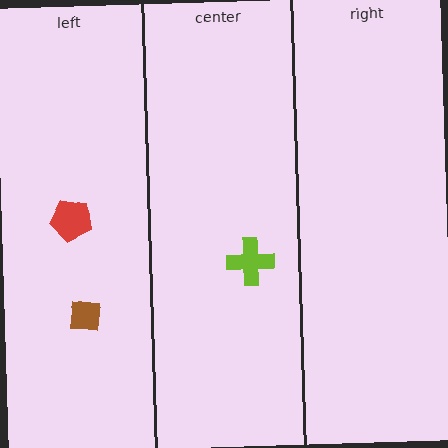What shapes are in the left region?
The brown square, the red pentagon.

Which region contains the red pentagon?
The left region.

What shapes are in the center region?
The lime cross.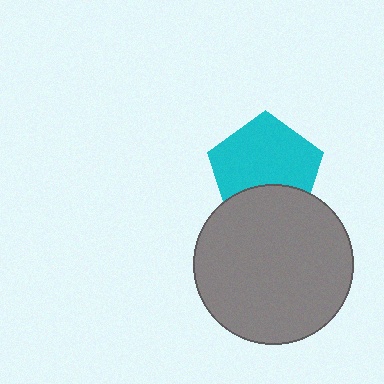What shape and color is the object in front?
The object in front is a gray circle.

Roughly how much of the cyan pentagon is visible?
Most of it is visible (roughly 70%).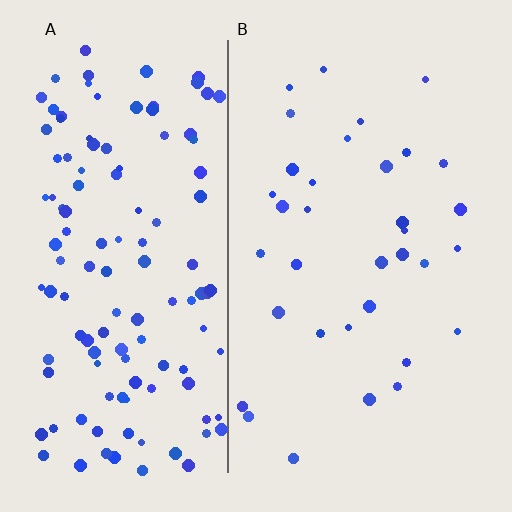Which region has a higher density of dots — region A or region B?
A (the left).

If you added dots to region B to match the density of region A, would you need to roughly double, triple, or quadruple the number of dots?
Approximately quadruple.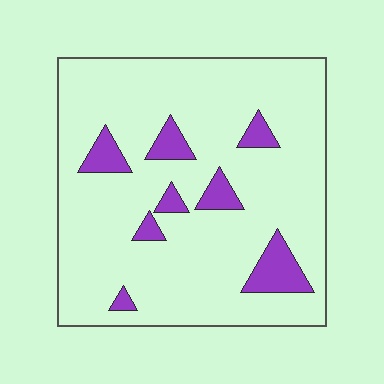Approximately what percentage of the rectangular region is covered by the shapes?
Approximately 10%.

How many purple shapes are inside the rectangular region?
8.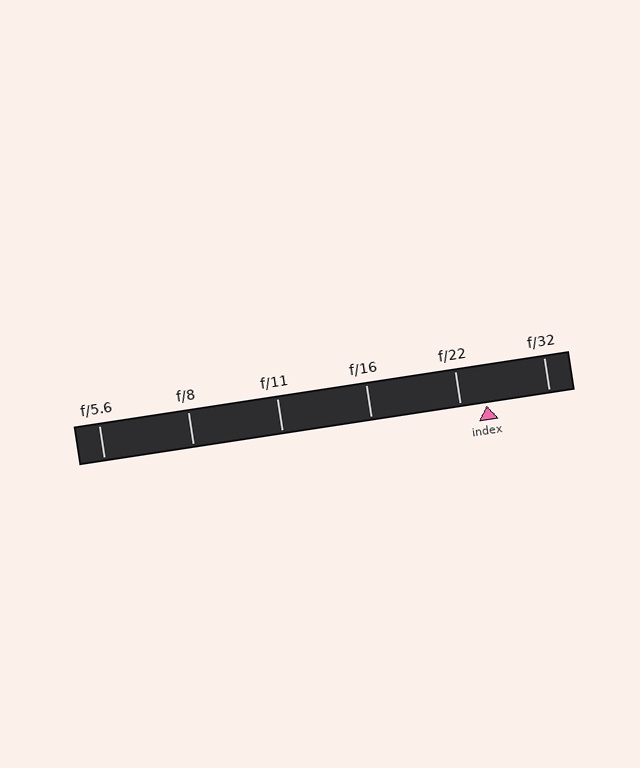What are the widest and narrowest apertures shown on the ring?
The widest aperture shown is f/5.6 and the narrowest is f/32.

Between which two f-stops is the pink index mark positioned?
The index mark is between f/22 and f/32.